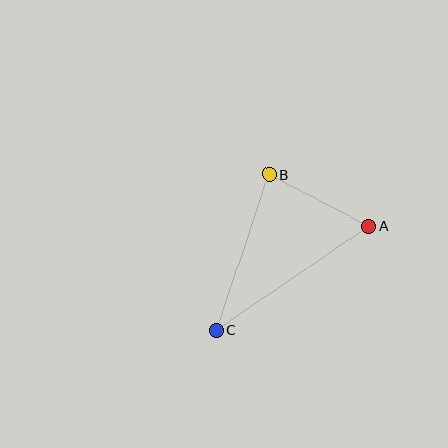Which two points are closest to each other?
Points A and B are closest to each other.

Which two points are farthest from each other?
Points A and C are farthest from each other.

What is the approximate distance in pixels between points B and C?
The distance between B and C is approximately 165 pixels.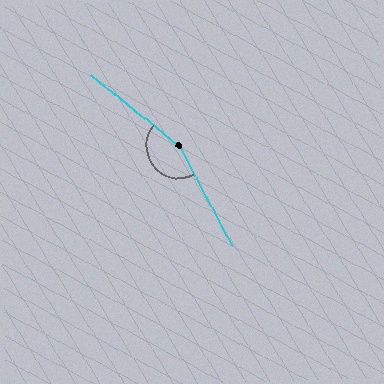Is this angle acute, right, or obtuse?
It is obtuse.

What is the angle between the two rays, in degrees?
Approximately 157 degrees.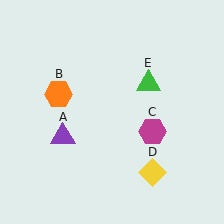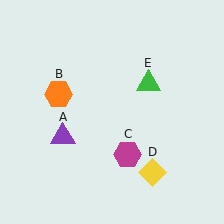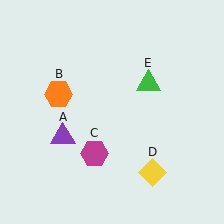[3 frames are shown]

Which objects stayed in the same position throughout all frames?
Purple triangle (object A) and orange hexagon (object B) and yellow diamond (object D) and green triangle (object E) remained stationary.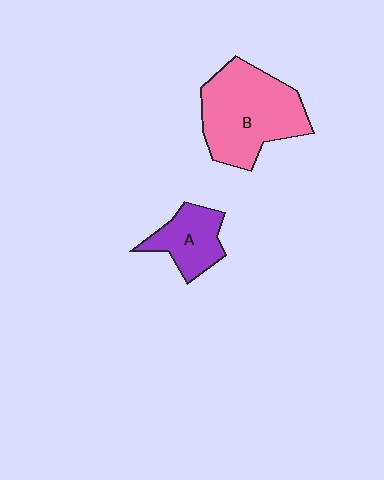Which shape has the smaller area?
Shape A (purple).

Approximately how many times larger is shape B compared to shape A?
Approximately 2.1 times.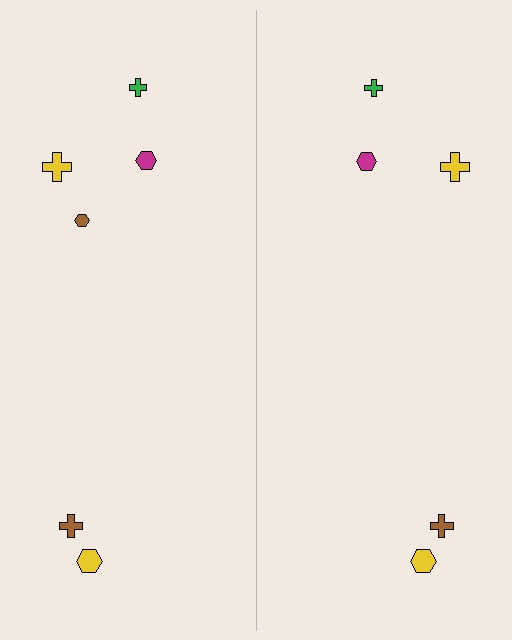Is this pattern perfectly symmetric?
No, the pattern is not perfectly symmetric. A brown hexagon is missing from the right side.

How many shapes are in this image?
There are 11 shapes in this image.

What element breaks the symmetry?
A brown hexagon is missing from the right side.